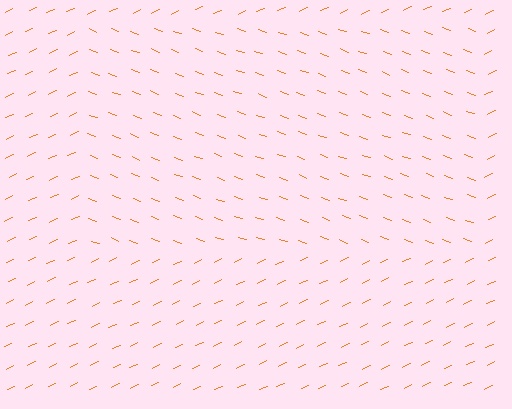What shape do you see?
I see a rectangle.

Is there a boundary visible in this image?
Yes, there is a texture boundary formed by a change in line orientation.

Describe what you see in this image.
The image is filled with small orange line segments. A rectangle region in the image has lines oriented differently from the surrounding lines, creating a visible texture boundary.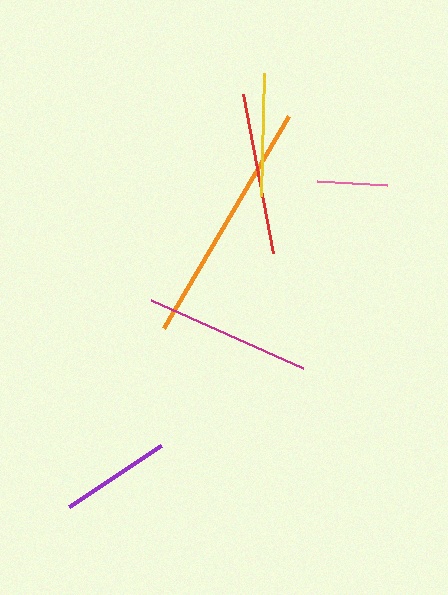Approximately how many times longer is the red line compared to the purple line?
The red line is approximately 1.5 times the length of the purple line.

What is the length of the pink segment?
The pink segment is approximately 70 pixels long.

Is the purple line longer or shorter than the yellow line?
The yellow line is longer than the purple line.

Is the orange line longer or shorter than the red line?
The orange line is longer than the red line.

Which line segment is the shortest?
The pink line is the shortest at approximately 70 pixels.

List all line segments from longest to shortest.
From longest to shortest: orange, magenta, red, yellow, purple, pink.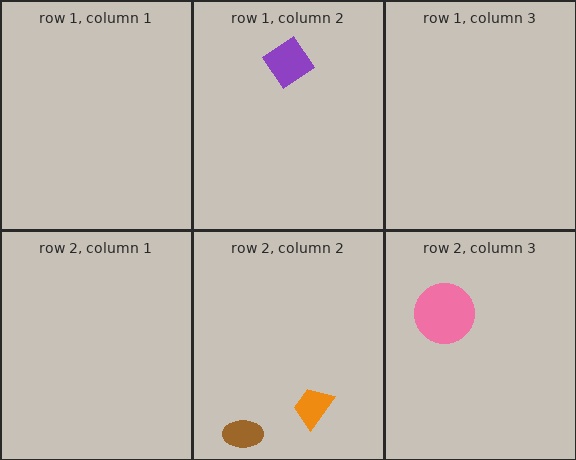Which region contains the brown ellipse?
The row 2, column 2 region.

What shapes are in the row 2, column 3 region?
The pink circle.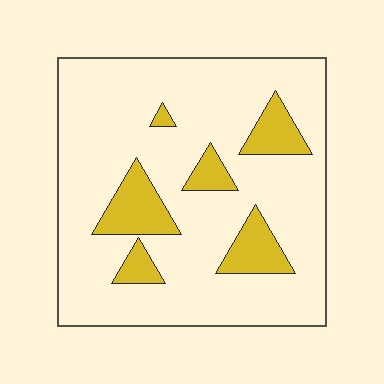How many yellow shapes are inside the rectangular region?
6.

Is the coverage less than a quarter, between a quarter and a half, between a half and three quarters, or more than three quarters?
Less than a quarter.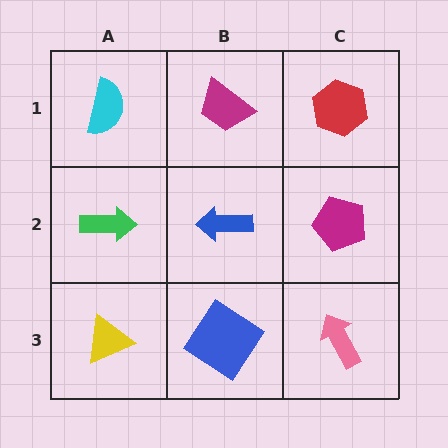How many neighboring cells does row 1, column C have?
2.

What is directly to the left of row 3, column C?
A blue diamond.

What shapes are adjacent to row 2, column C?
A red hexagon (row 1, column C), a pink arrow (row 3, column C), a blue arrow (row 2, column B).